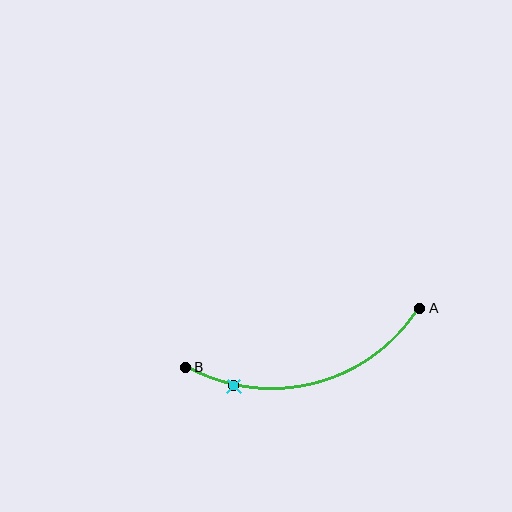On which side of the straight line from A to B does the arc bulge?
The arc bulges below the straight line connecting A and B.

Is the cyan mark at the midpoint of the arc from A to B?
No. The cyan mark lies on the arc but is closer to endpoint B. The arc midpoint would be at the point on the curve equidistant along the arc from both A and B.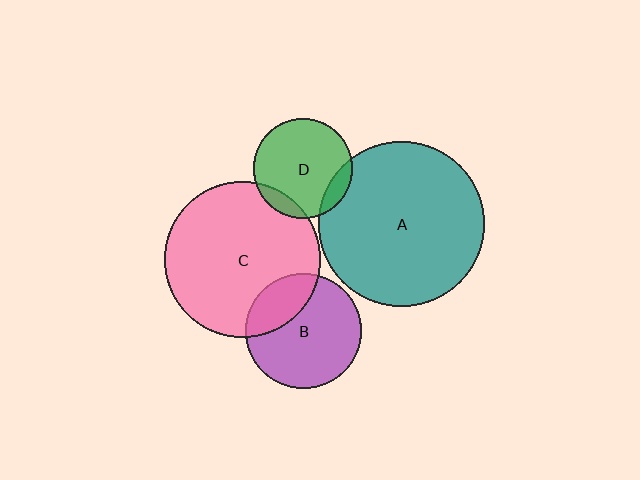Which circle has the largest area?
Circle A (teal).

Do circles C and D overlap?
Yes.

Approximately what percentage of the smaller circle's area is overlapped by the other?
Approximately 10%.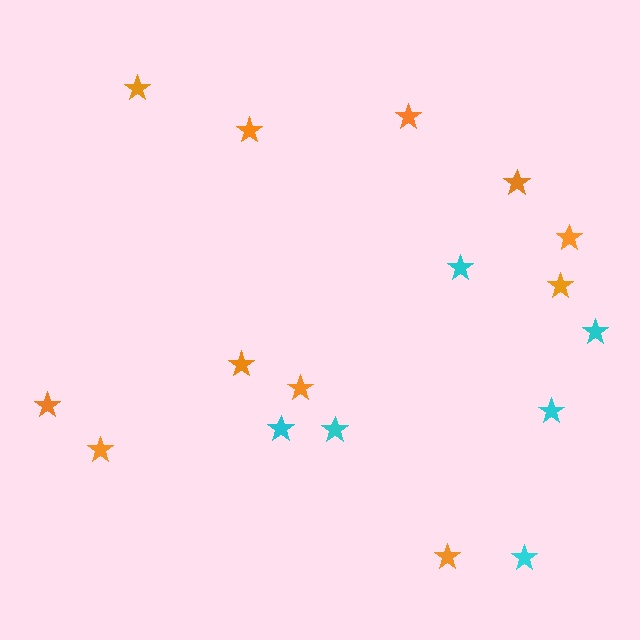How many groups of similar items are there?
There are 2 groups: one group of cyan stars (6) and one group of orange stars (11).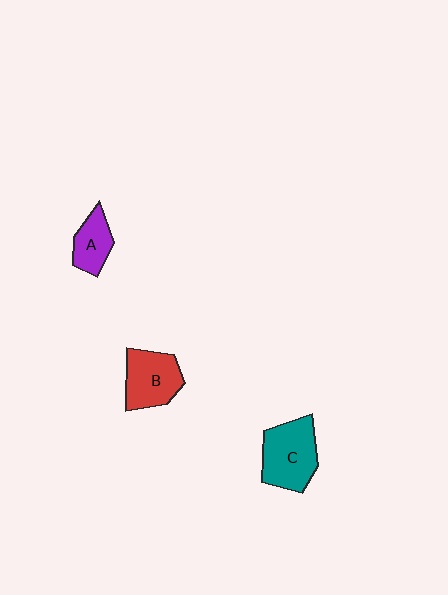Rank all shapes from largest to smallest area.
From largest to smallest: C (teal), B (red), A (purple).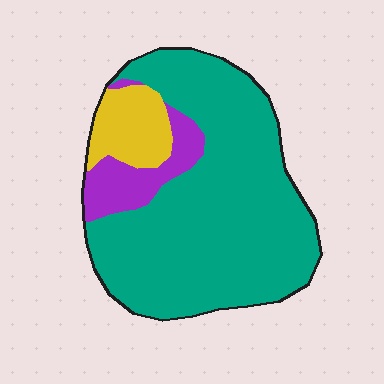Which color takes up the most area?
Teal, at roughly 75%.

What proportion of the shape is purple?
Purple takes up about one eighth (1/8) of the shape.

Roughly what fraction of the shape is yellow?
Yellow covers roughly 10% of the shape.